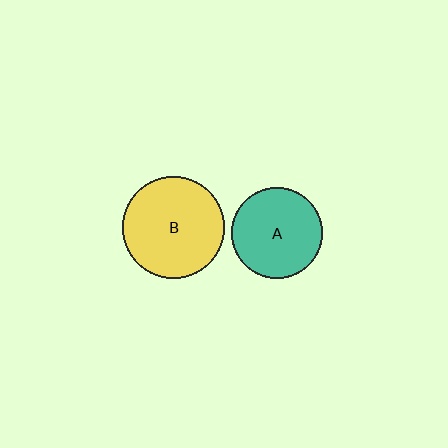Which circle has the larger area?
Circle B (yellow).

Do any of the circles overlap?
No, none of the circles overlap.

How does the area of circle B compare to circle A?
Approximately 1.3 times.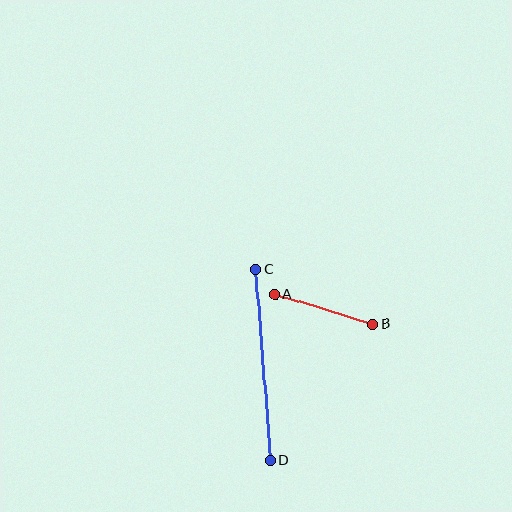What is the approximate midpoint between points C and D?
The midpoint is at approximately (263, 365) pixels.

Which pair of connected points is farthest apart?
Points C and D are farthest apart.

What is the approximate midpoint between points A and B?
The midpoint is at approximately (324, 309) pixels.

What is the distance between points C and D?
The distance is approximately 192 pixels.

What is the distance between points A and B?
The distance is approximately 102 pixels.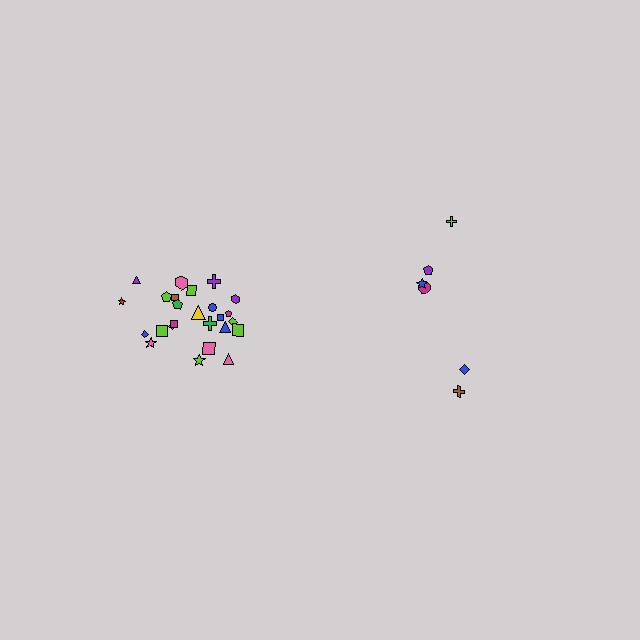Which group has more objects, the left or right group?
The left group.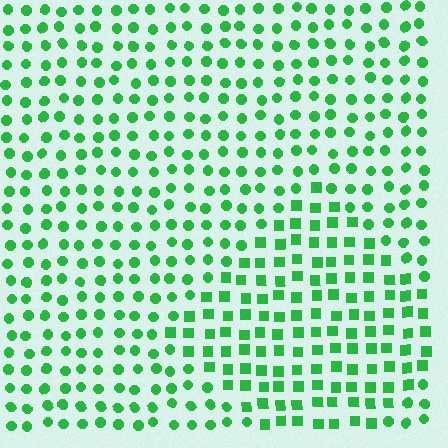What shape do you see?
I see a diamond.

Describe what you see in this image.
The image is filled with small green elements arranged in a uniform grid. A diamond-shaped region contains squares, while the surrounding area contains circles. The boundary is defined purely by the change in element shape.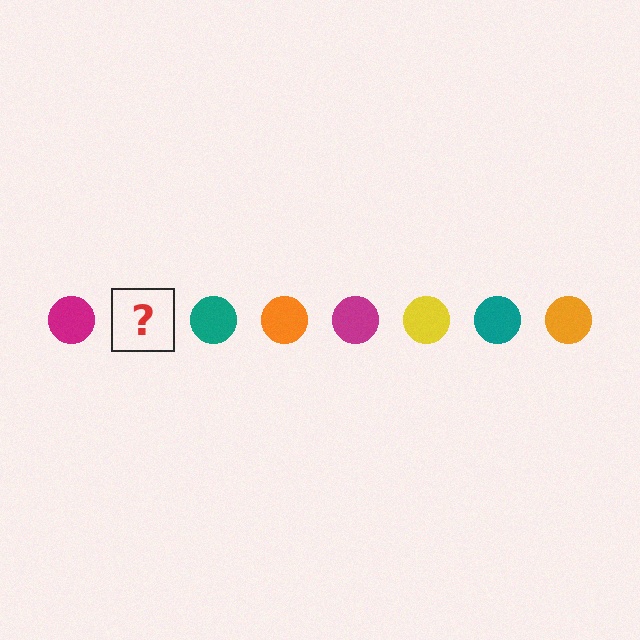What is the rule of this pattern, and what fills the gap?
The rule is that the pattern cycles through magenta, yellow, teal, orange circles. The gap should be filled with a yellow circle.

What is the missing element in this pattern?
The missing element is a yellow circle.